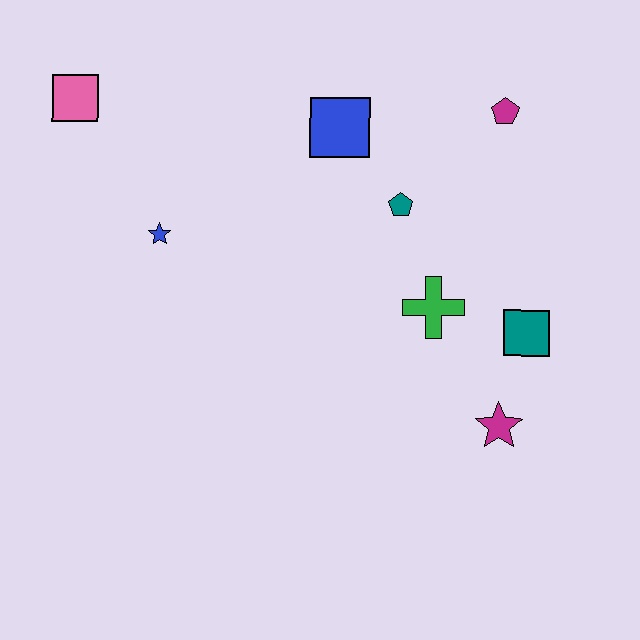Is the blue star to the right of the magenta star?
No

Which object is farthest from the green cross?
The pink square is farthest from the green cross.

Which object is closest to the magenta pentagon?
The teal pentagon is closest to the magenta pentagon.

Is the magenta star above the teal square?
No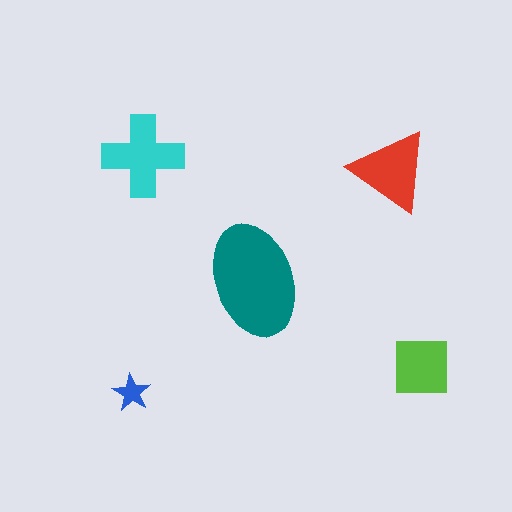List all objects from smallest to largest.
The blue star, the lime square, the red triangle, the cyan cross, the teal ellipse.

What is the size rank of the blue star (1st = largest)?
5th.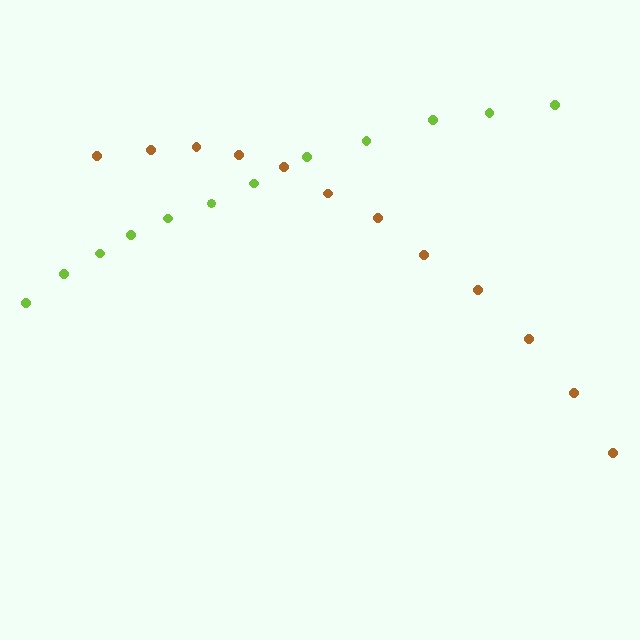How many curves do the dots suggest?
There are 2 distinct paths.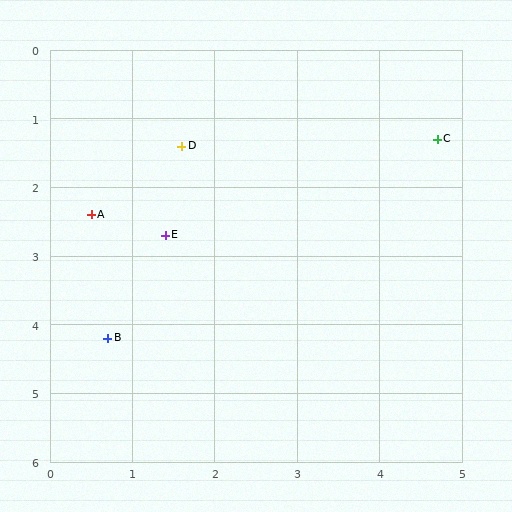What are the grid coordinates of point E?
Point E is at approximately (1.4, 2.7).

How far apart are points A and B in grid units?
Points A and B are about 1.8 grid units apart.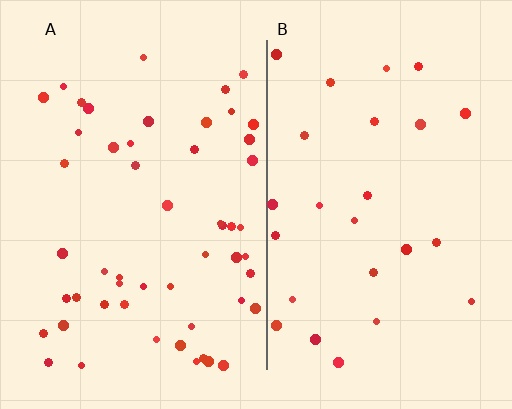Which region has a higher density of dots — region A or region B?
A (the left).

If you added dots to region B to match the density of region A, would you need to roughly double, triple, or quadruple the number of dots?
Approximately double.